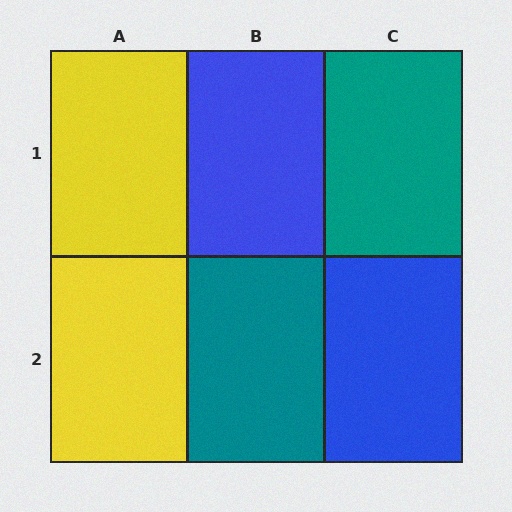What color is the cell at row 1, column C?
Teal.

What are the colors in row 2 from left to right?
Yellow, teal, blue.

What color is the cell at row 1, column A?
Yellow.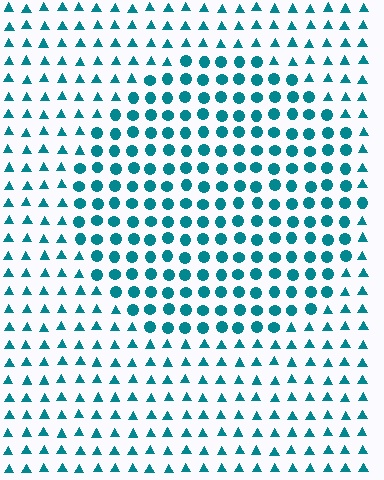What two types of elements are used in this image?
The image uses circles inside the circle region and triangles outside it.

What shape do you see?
I see a circle.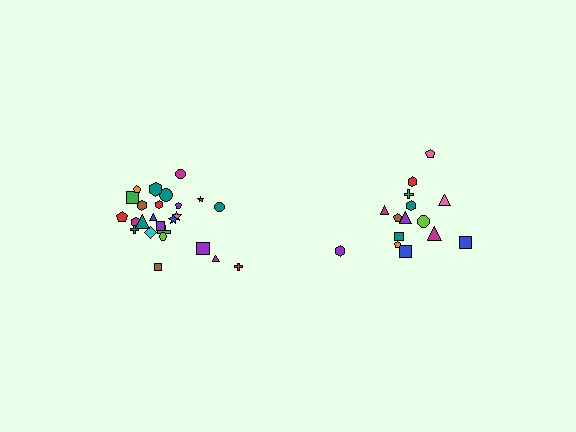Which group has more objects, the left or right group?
The left group.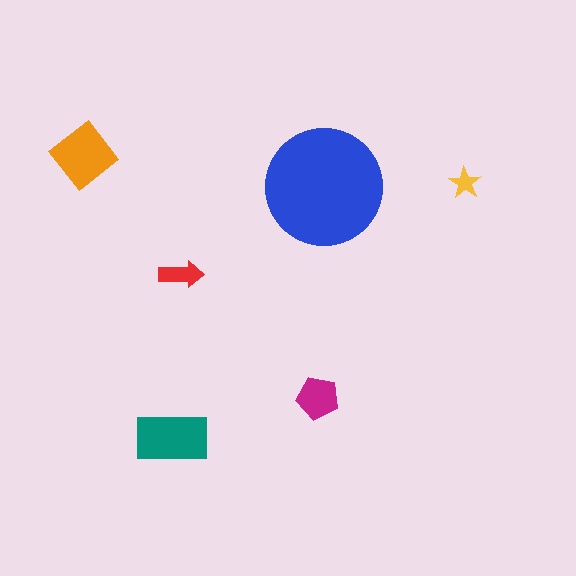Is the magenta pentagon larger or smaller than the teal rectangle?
Smaller.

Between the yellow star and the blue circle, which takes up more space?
The blue circle.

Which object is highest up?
The orange diamond is topmost.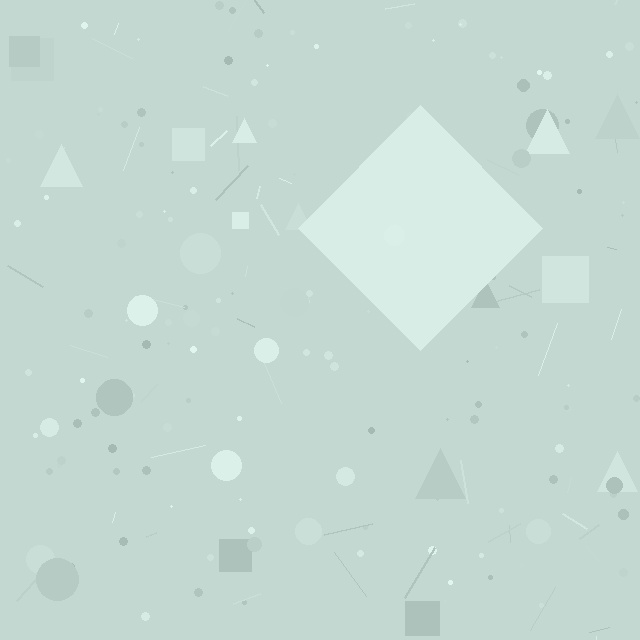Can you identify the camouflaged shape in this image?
The camouflaged shape is a diamond.